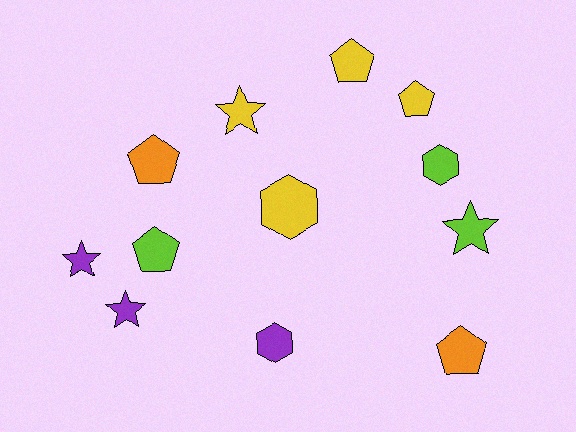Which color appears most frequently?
Yellow, with 4 objects.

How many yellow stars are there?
There is 1 yellow star.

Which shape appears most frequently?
Pentagon, with 5 objects.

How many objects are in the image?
There are 12 objects.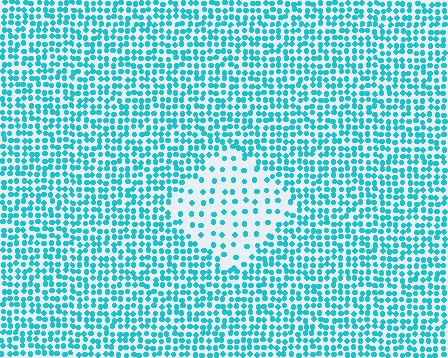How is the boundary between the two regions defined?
The boundary is defined by a change in element density (approximately 2.5x ratio). All elements are the same color, size, and shape.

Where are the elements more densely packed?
The elements are more densely packed outside the diamond boundary.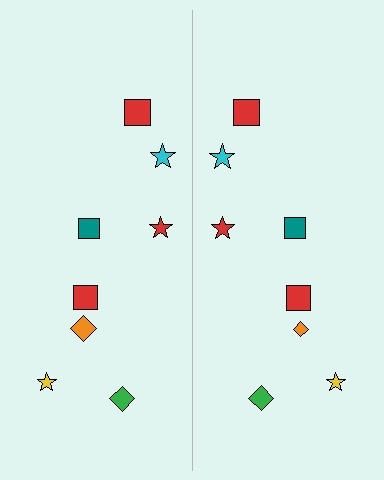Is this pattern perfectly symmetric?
No, the pattern is not perfectly symmetric. The orange diamond on the right side has a different size than its mirror counterpart.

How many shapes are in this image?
There are 16 shapes in this image.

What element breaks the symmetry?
The orange diamond on the right side has a different size than its mirror counterpart.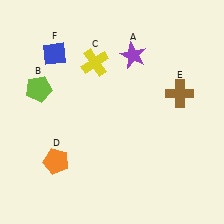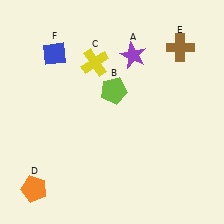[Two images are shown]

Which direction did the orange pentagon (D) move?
The orange pentagon (D) moved down.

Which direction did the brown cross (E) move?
The brown cross (E) moved up.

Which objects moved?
The objects that moved are: the lime pentagon (B), the orange pentagon (D), the brown cross (E).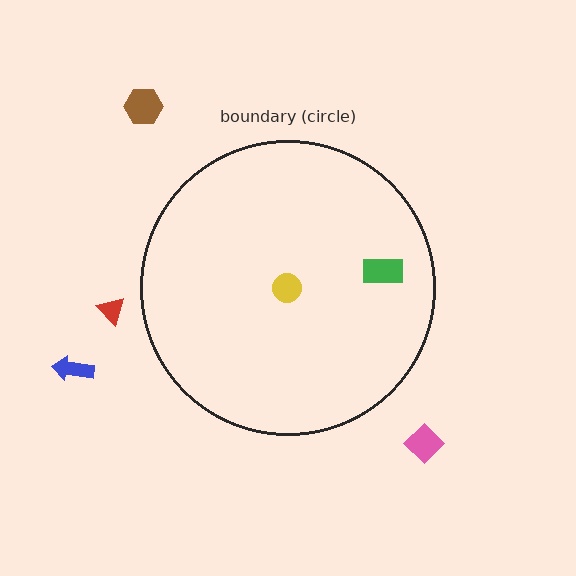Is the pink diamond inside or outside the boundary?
Outside.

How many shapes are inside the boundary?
2 inside, 4 outside.